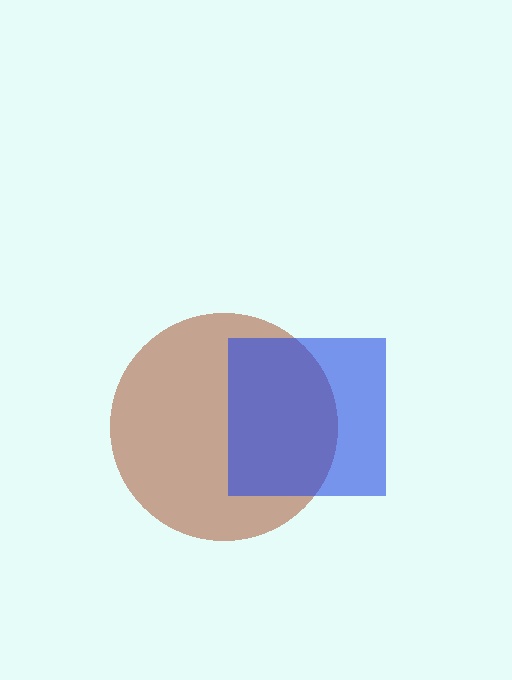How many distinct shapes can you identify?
There are 2 distinct shapes: a brown circle, a blue square.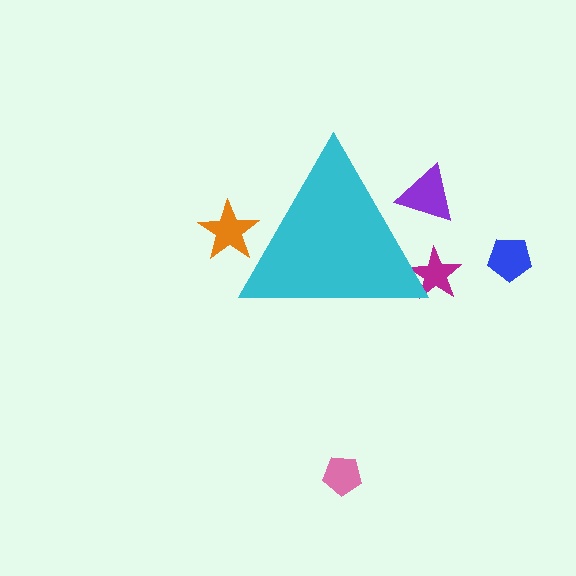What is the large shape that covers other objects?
A cyan triangle.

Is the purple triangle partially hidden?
Yes, the purple triangle is partially hidden behind the cyan triangle.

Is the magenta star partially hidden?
Yes, the magenta star is partially hidden behind the cyan triangle.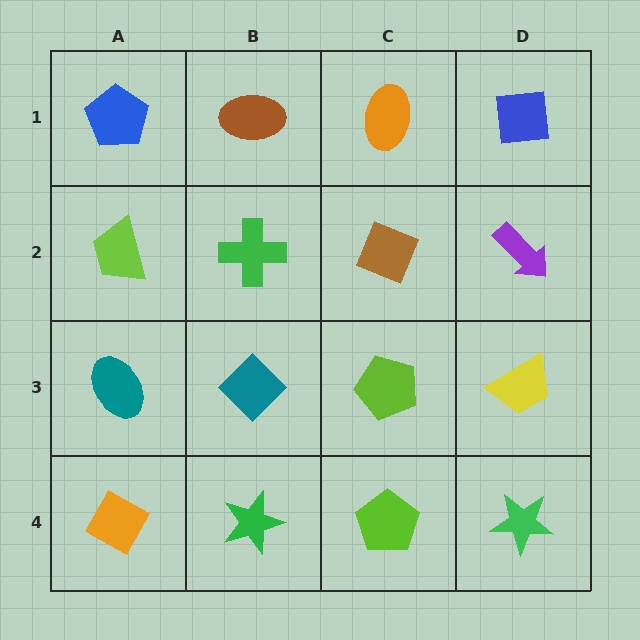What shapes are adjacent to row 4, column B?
A teal diamond (row 3, column B), an orange diamond (row 4, column A), a lime pentagon (row 4, column C).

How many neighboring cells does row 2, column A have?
3.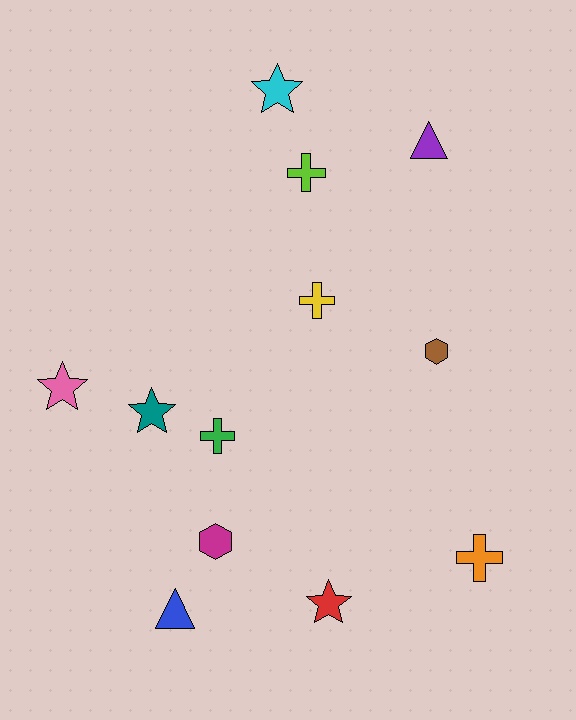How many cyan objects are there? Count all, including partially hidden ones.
There is 1 cyan object.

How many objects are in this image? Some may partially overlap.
There are 12 objects.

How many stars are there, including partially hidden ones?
There are 4 stars.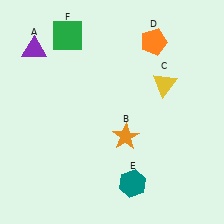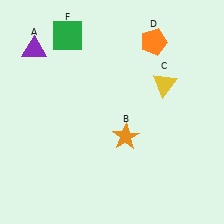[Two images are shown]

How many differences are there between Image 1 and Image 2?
There is 1 difference between the two images.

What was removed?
The teal hexagon (E) was removed in Image 2.